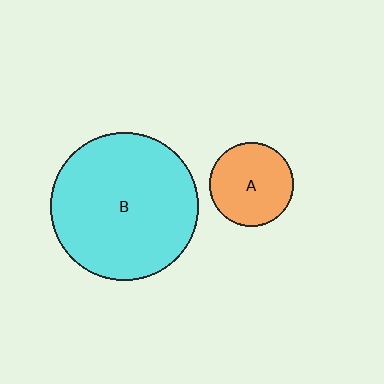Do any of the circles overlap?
No, none of the circles overlap.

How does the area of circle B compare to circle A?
Approximately 3.1 times.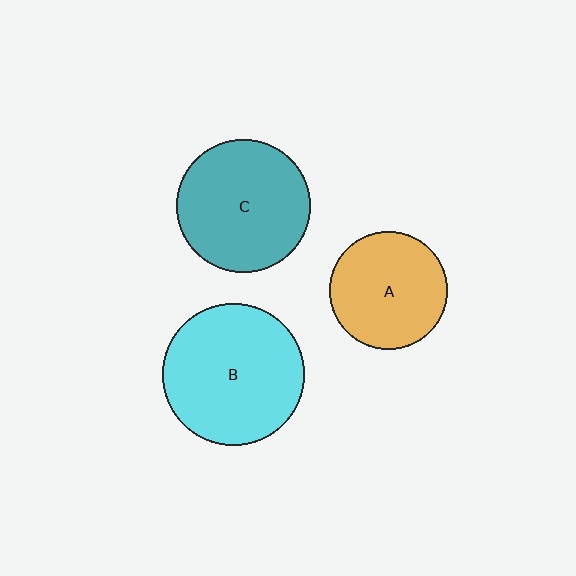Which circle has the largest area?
Circle B (cyan).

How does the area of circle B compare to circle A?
Approximately 1.5 times.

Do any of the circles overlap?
No, none of the circles overlap.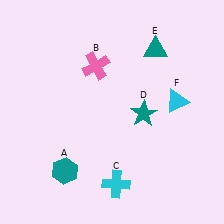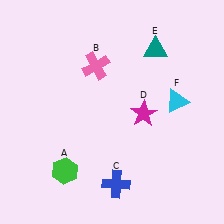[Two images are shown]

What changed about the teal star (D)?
In Image 1, D is teal. In Image 2, it changed to magenta.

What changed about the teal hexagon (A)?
In Image 1, A is teal. In Image 2, it changed to green.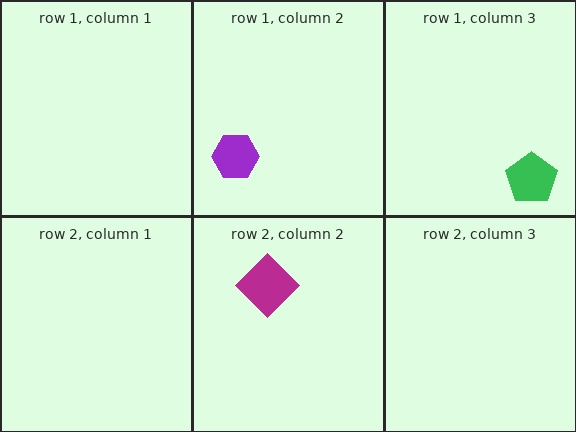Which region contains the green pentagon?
The row 1, column 3 region.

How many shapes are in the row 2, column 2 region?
1.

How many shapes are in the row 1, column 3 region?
1.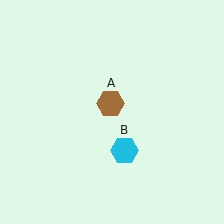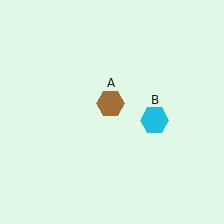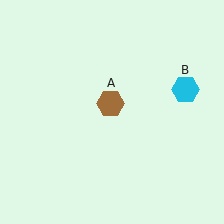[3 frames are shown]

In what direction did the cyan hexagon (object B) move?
The cyan hexagon (object B) moved up and to the right.